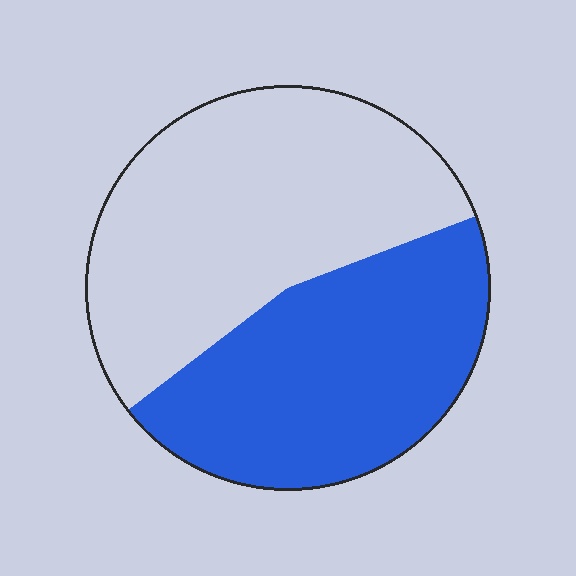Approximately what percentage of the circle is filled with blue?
Approximately 45%.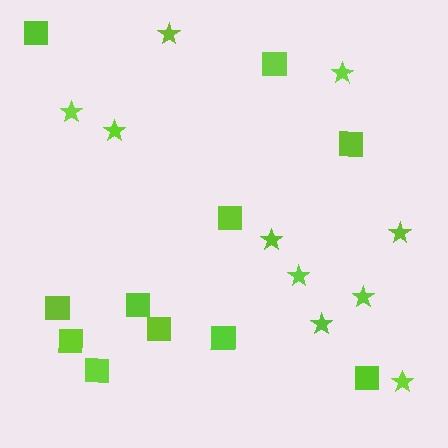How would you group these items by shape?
There are 2 groups: one group of stars (10) and one group of squares (11).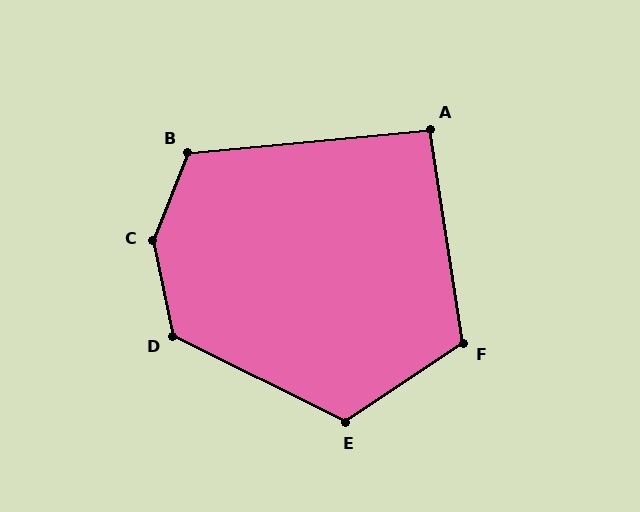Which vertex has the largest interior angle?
C, at approximately 147 degrees.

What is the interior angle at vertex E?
Approximately 120 degrees (obtuse).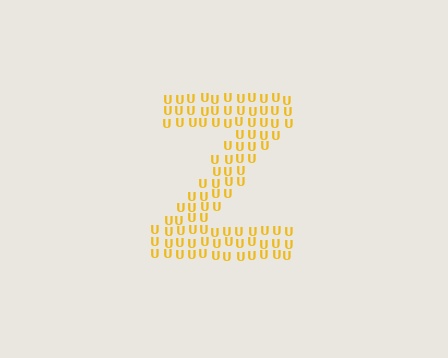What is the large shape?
The large shape is the letter Z.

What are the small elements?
The small elements are letter U's.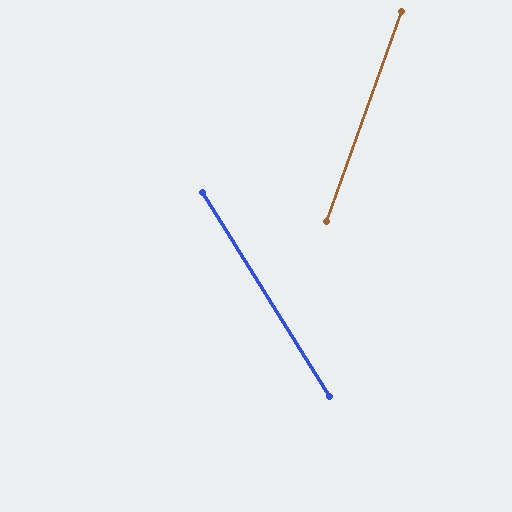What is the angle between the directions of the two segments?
Approximately 51 degrees.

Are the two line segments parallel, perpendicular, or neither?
Neither parallel nor perpendicular — they differ by about 51°.